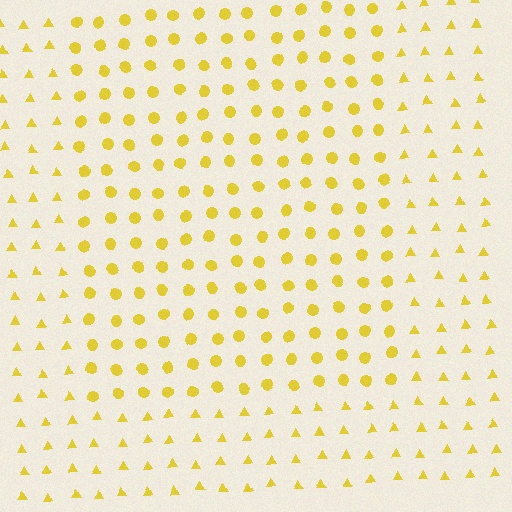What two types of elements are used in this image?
The image uses circles inside the rectangle region and triangles outside it.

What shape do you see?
I see a rectangle.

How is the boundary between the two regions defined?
The boundary is defined by a change in element shape: circles inside vs. triangles outside. All elements share the same color and spacing.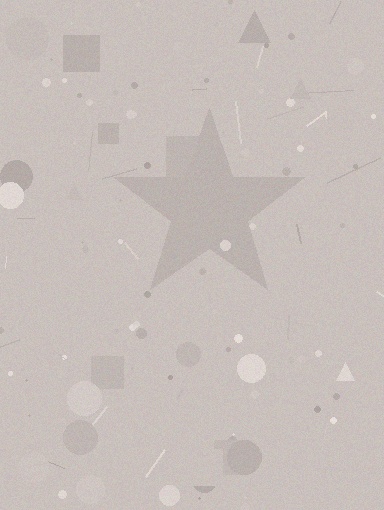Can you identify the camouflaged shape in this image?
The camouflaged shape is a star.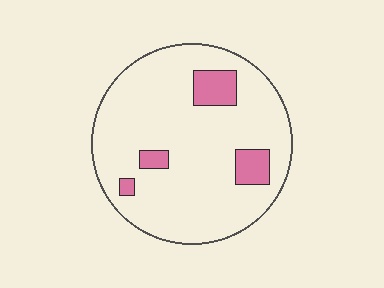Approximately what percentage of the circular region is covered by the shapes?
Approximately 10%.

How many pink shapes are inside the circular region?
4.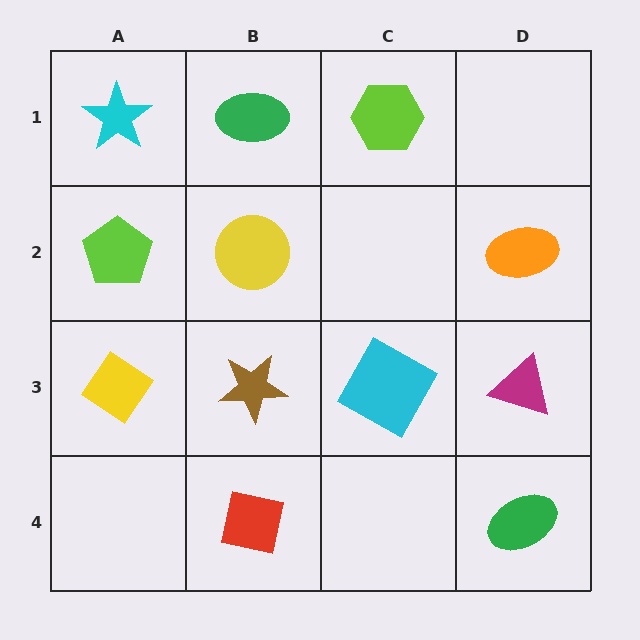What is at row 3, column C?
A cyan square.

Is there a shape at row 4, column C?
No, that cell is empty.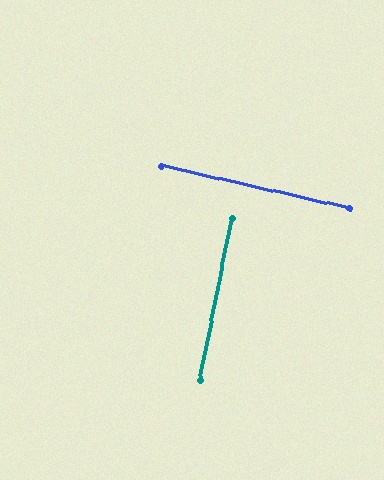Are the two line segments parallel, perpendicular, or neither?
Perpendicular — they meet at approximately 89°.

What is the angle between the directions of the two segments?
Approximately 89 degrees.